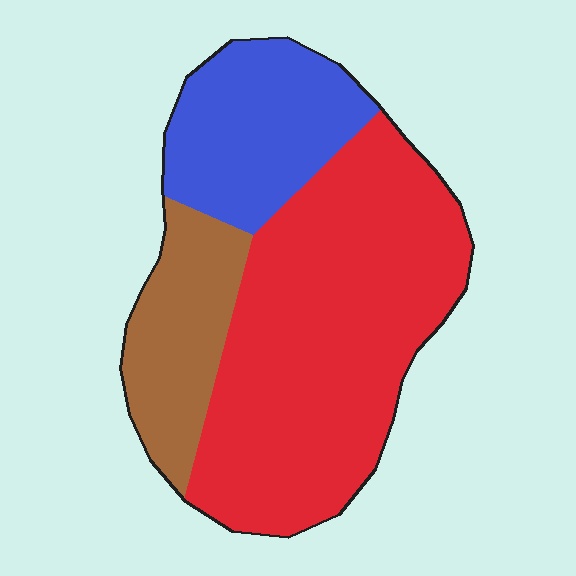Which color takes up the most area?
Red, at roughly 60%.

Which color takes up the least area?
Brown, at roughly 20%.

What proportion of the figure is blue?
Blue takes up between a sixth and a third of the figure.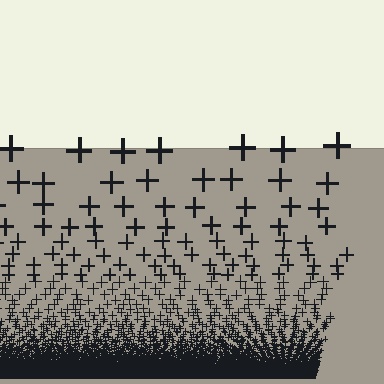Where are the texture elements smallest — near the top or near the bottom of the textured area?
Near the bottom.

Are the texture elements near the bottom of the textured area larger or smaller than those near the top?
Smaller. The gradient is inverted — elements near the bottom are smaller and denser.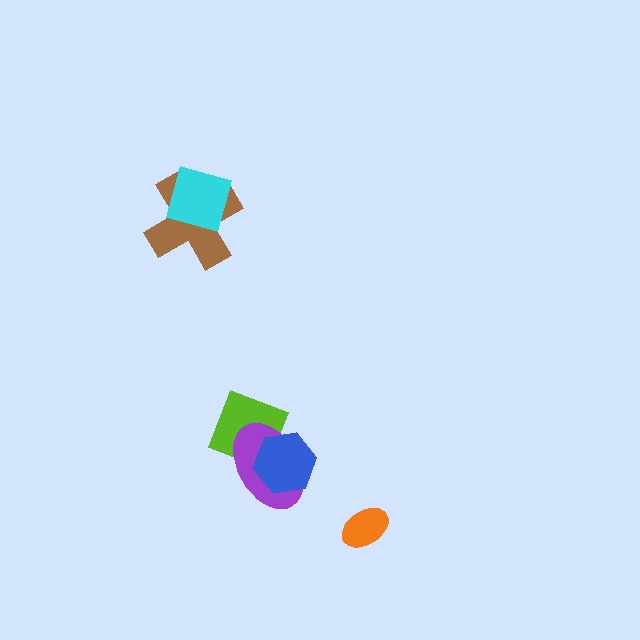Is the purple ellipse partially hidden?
Yes, it is partially covered by another shape.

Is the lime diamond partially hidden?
Yes, it is partially covered by another shape.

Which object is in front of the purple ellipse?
The blue hexagon is in front of the purple ellipse.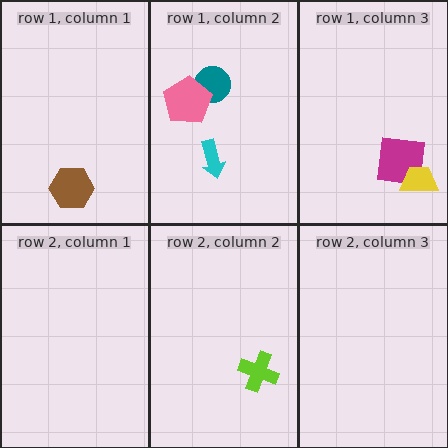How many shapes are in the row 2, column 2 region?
1.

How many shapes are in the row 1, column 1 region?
1.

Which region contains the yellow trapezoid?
The row 1, column 3 region.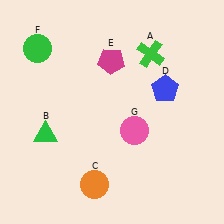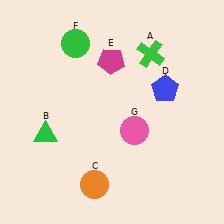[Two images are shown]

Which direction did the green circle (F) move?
The green circle (F) moved right.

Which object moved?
The green circle (F) moved right.